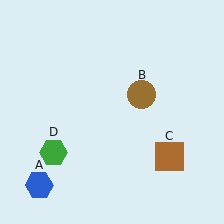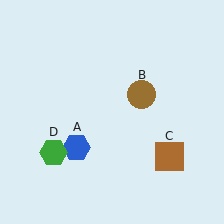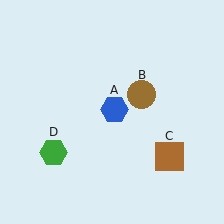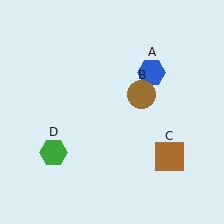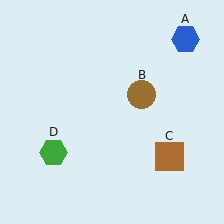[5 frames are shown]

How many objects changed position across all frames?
1 object changed position: blue hexagon (object A).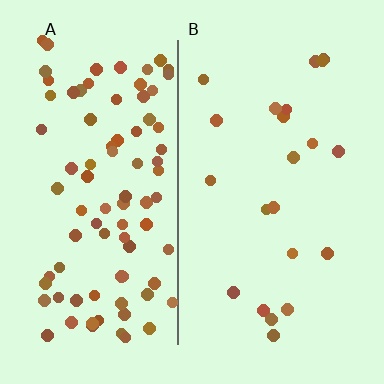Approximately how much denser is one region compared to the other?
Approximately 4.0× — region A over region B.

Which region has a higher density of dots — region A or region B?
A (the left).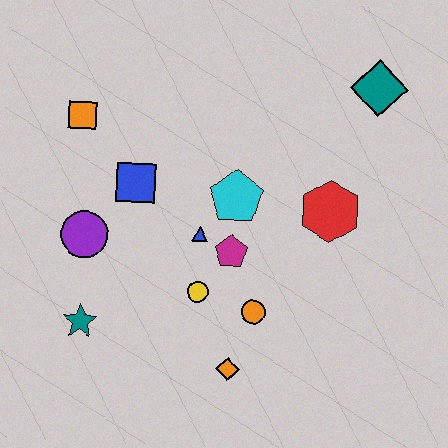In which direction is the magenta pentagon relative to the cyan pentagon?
The magenta pentagon is below the cyan pentagon.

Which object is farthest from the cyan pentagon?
The teal star is farthest from the cyan pentagon.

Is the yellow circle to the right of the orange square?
Yes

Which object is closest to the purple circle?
The blue square is closest to the purple circle.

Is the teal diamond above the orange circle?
Yes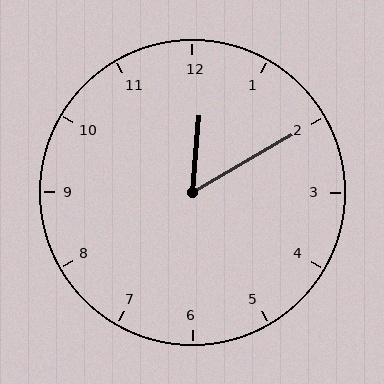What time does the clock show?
12:10.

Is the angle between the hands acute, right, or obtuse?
It is acute.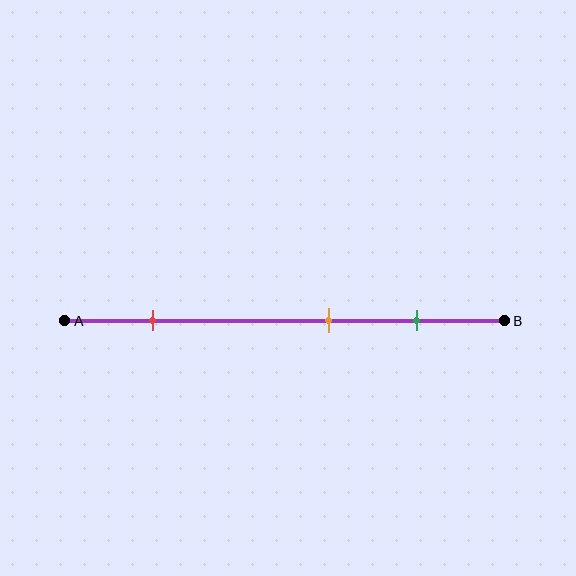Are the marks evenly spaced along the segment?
No, the marks are not evenly spaced.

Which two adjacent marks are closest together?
The orange and green marks are the closest adjacent pair.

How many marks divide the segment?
There are 3 marks dividing the segment.